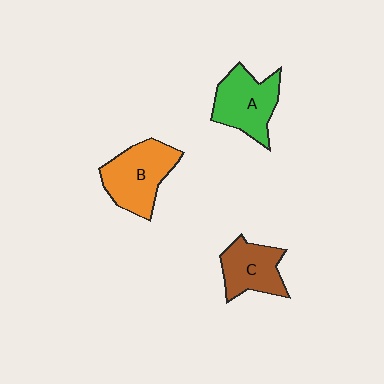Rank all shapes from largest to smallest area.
From largest to smallest: B (orange), A (green), C (brown).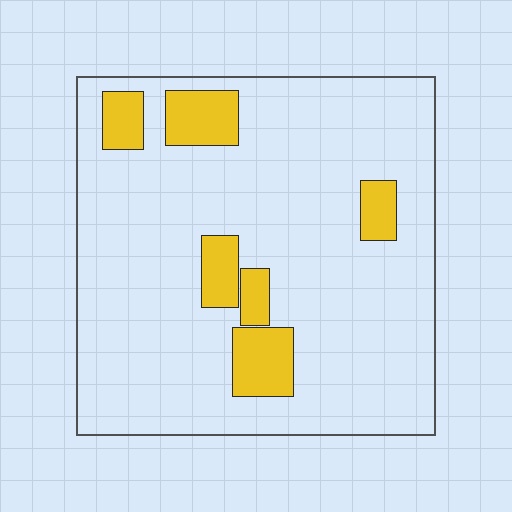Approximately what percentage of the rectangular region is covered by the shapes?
Approximately 15%.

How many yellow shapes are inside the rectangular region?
6.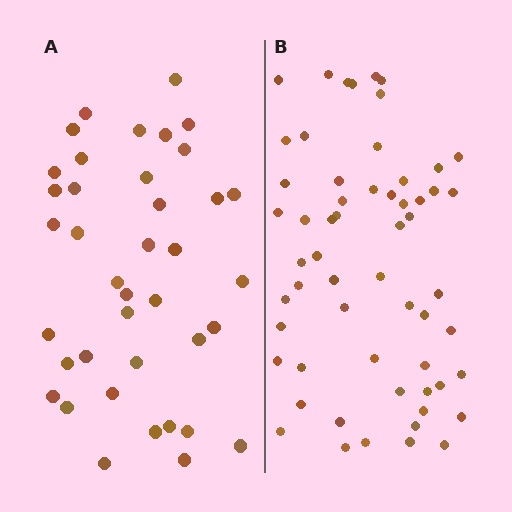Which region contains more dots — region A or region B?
Region B (the right region) has more dots.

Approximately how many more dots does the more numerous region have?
Region B has approximately 20 more dots than region A.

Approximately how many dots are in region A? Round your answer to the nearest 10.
About 40 dots. (The exact count is 39, which rounds to 40.)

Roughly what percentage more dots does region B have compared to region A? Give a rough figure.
About 50% more.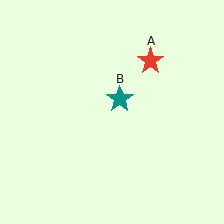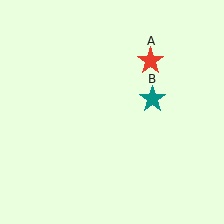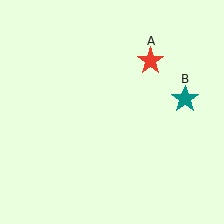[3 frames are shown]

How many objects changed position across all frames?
1 object changed position: teal star (object B).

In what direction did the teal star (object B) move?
The teal star (object B) moved right.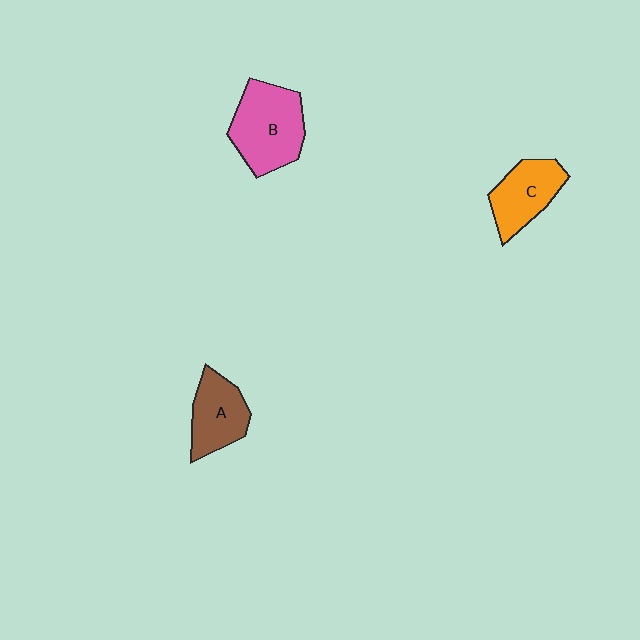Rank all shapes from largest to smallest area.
From largest to smallest: B (pink), C (orange), A (brown).